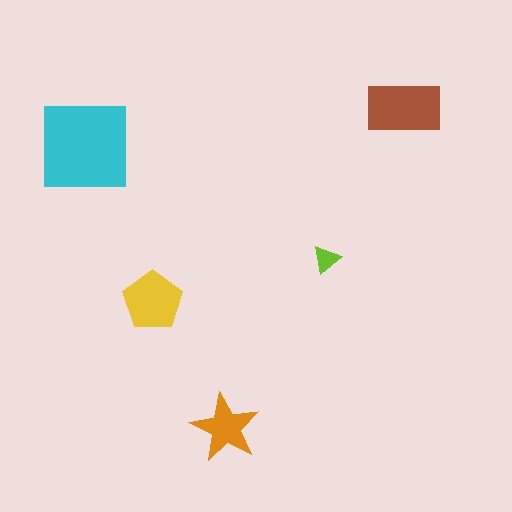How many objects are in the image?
There are 5 objects in the image.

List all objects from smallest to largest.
The lime triangle, the orange star, the yellow pentagon, the brown rectangle, the cyan square.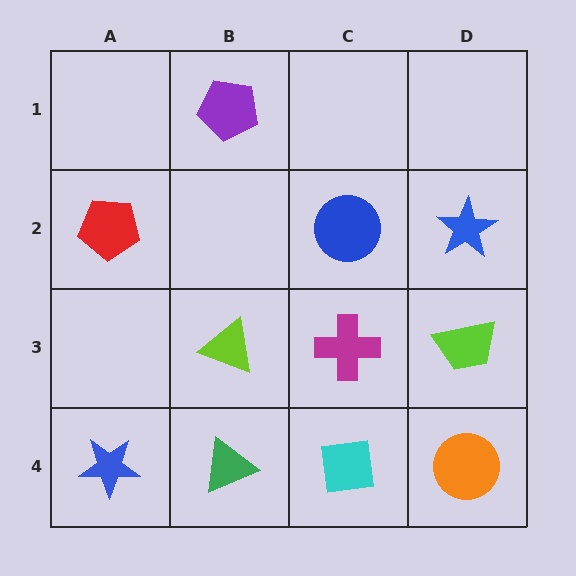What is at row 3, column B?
A lime triangle.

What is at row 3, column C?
A magenta cross.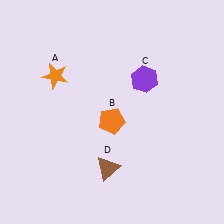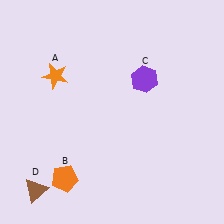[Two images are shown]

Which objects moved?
The objects that moved are: the orange pentagon (B), the brown triangle (D).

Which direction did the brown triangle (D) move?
The brown triangle (D) moved left.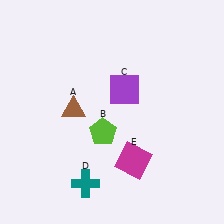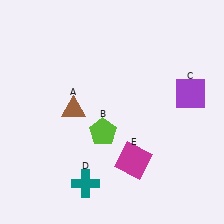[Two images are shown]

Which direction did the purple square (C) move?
The purple square (C) moved right.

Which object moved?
The purple square (C) moved right.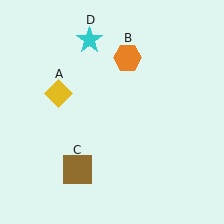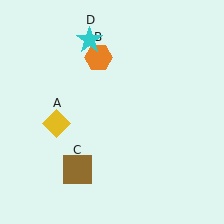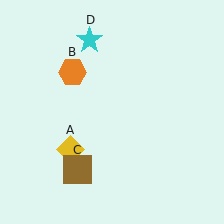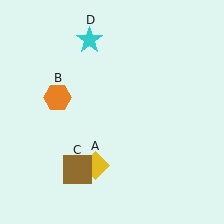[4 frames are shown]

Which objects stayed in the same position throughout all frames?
Brown square (object C) and cyan star (object D) remained stationary.